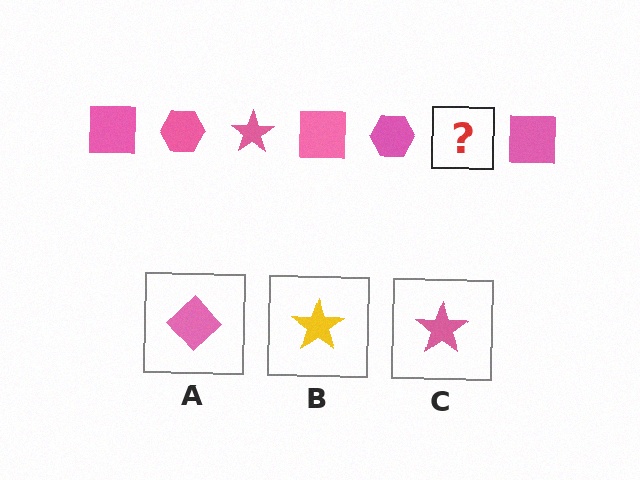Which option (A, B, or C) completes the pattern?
C.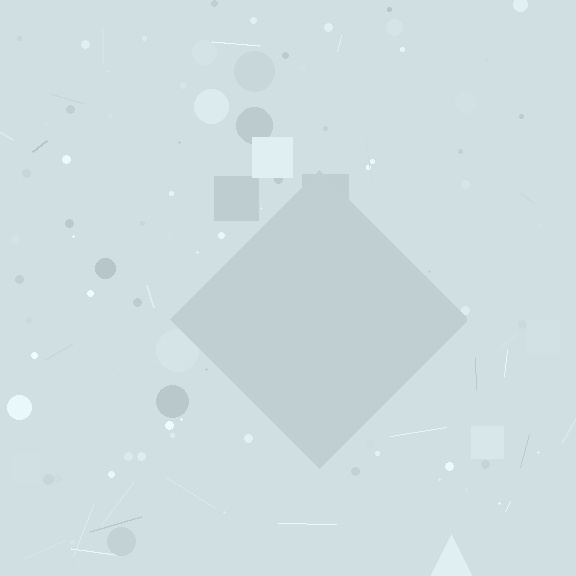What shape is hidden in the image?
A diamond is hidden in the image.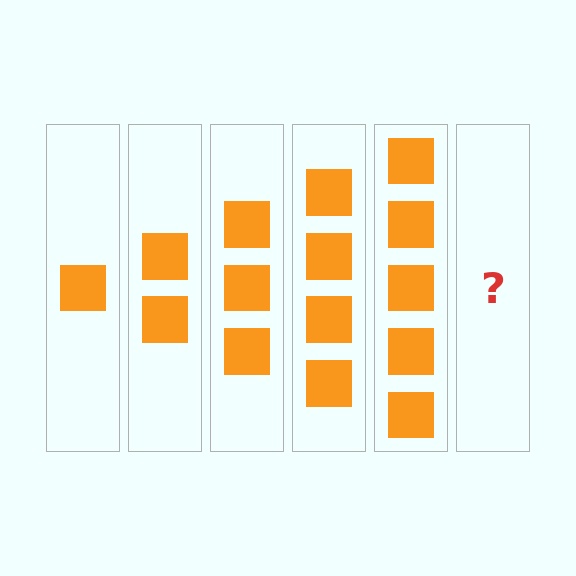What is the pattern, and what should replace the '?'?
The pattern is that each step adds one more square. The '?' should be 6 squares.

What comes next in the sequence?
The next element should be 6 squares.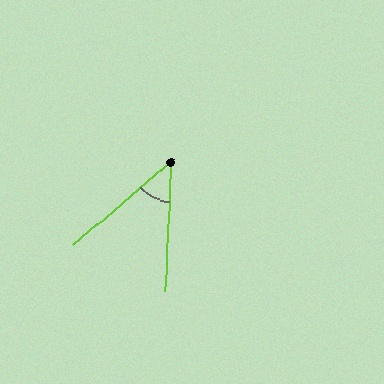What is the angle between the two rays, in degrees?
Approximately 47 degrees.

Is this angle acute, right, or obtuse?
It is acute.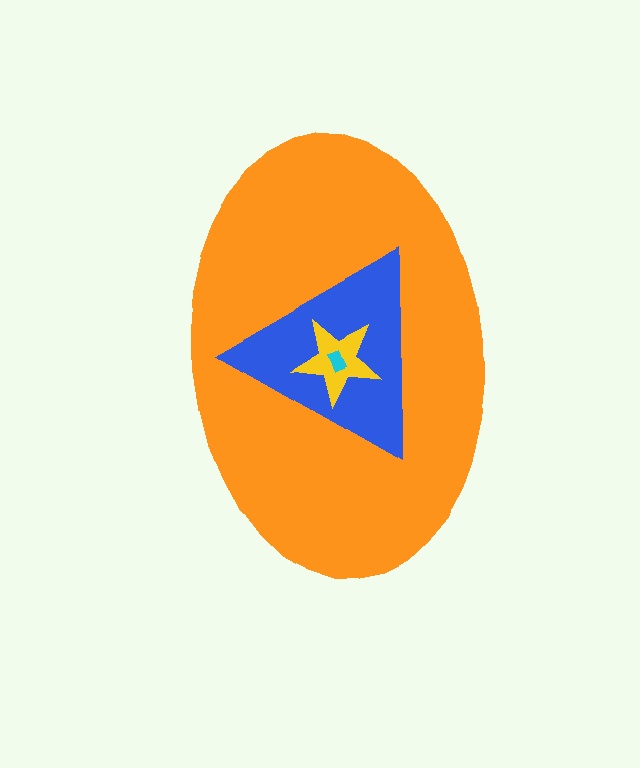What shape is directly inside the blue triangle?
The yellow star.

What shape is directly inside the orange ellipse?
The blue triangle.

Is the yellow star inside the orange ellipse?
Yes.